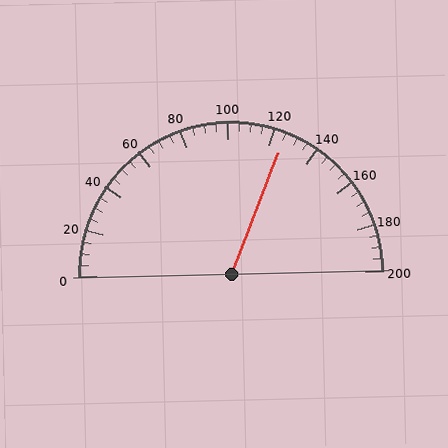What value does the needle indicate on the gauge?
The needle indicates approximately 125.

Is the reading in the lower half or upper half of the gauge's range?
The reading is in the upper half of the range (0 to 200).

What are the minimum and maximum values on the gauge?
The gauge ranges from 0 to 200.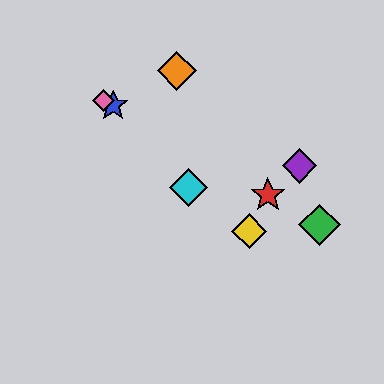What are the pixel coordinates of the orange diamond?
The orange diamond is at (177, 71).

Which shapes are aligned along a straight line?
The red star, the blue star, the green diamond, the pink diamond are aligned along a straight line.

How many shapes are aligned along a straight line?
4 shapes (the red star, the blue star, the green diamond, the pink diamond) are aligned along a straight line.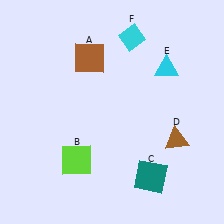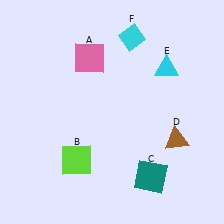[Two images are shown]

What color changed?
The square (A) changed from brown in Image 1 to pink in Image 2.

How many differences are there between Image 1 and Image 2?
There is 1 difference between the two images.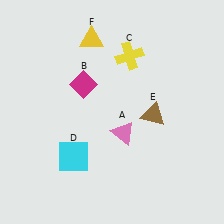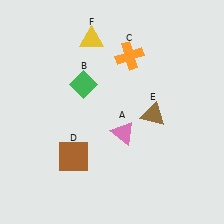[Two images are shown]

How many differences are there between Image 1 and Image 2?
There are 3 differences between the two images.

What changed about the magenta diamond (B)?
In Image 1, B is magenta. In Image 2, it changed to green.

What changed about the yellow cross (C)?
In Image 1, C is yellow. In Image 2, it changed to orange.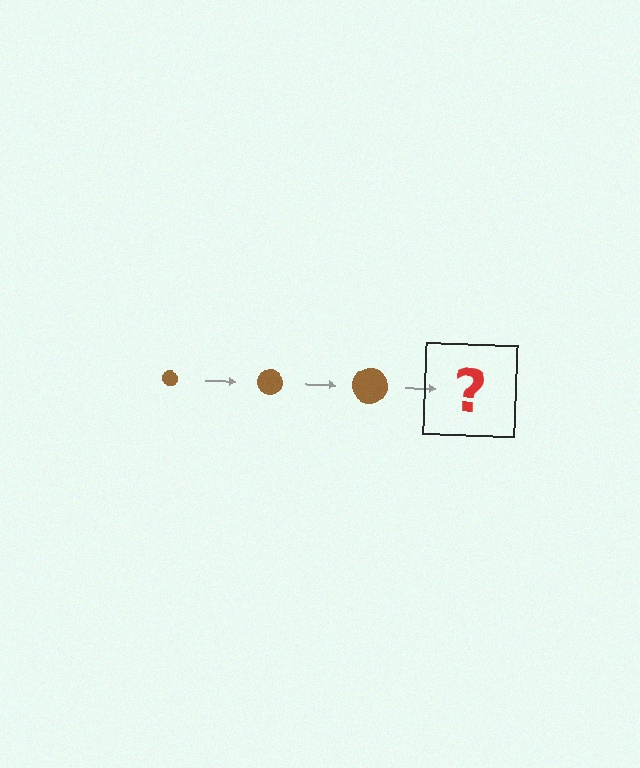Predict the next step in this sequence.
The next step is a brown circle, larger than the previous one.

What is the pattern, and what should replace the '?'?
The pattern is that the circle gets progressively larger each step. The '?' should be a brown circle, larger than the previous one.